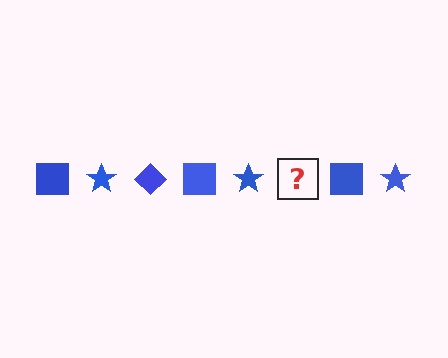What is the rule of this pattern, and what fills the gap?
The rule is that the pattern cycles through square, star, diamond shapes in blue. The gap should be filled with a blue diamond.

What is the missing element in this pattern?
The missing element is a blue diamond.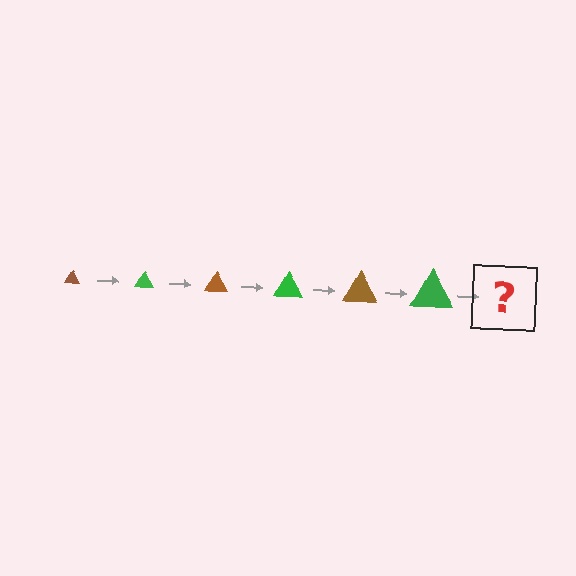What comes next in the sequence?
The next element should be a brown triangle, larger than the previous one.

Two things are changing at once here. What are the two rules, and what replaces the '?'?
The two rules are that the triangle grows larger each step and the color cycles through brown and green. The '?' should be a brown triangle, larger than the previous one.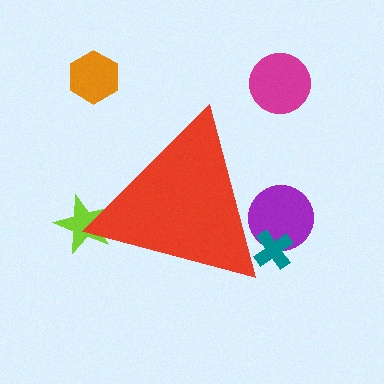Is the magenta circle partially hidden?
No, the magenta circle is fully visible.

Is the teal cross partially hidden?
Yes, the teal cross is partially hidden behind the red triangle.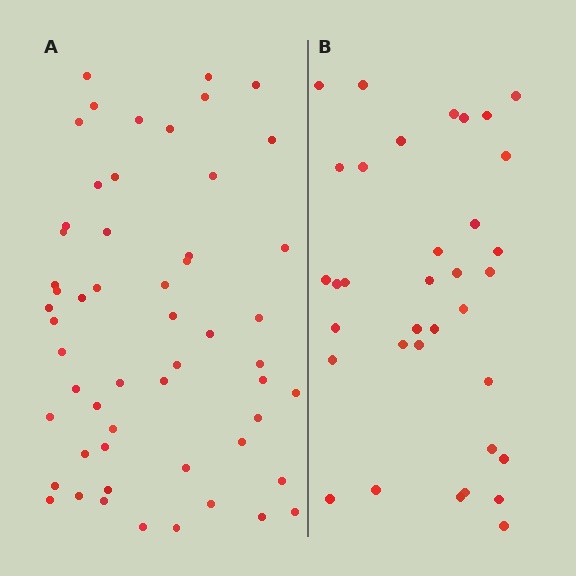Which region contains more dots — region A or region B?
Region A (the left region) has more dots.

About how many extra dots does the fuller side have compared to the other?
Region A has approximately 20 more dots than region B.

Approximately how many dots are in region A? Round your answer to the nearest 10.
About 60 dots. (The exact count is 55, which rounds to 60.)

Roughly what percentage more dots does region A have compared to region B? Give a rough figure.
About 55% more.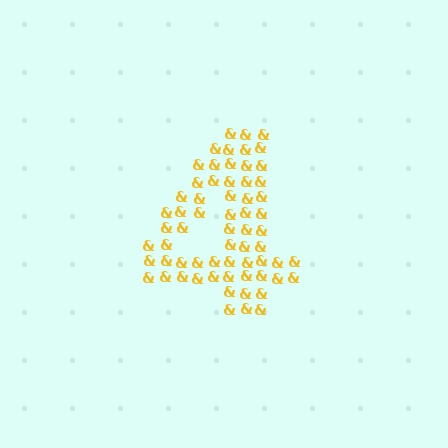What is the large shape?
The large shape is the digit 4.